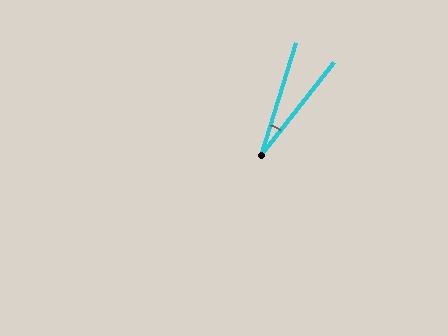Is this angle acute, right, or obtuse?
It is acute.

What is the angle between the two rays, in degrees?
Approximately 21 degrees.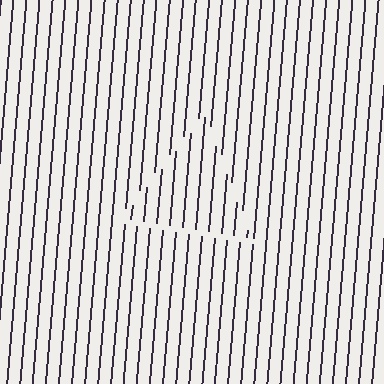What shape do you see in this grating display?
An illusory triangle. The interior of the shape contains the same grating, shifted by half a period — the contour is defined by the phase discontinuity where line-ends from the inner and outer gratings abut.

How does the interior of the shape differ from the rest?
The interior of the shape contains the same grating, shifted by half a period — the contour is defined by the phase discontinuity where line-ends from the inner and outer gratings abut.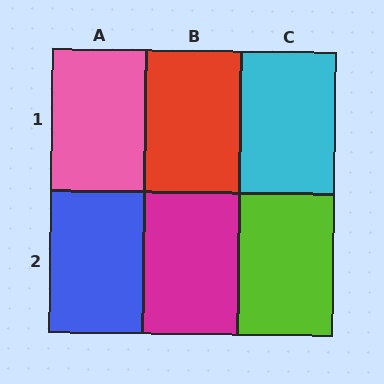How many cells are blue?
1 cell is blue.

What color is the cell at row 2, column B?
Magenta.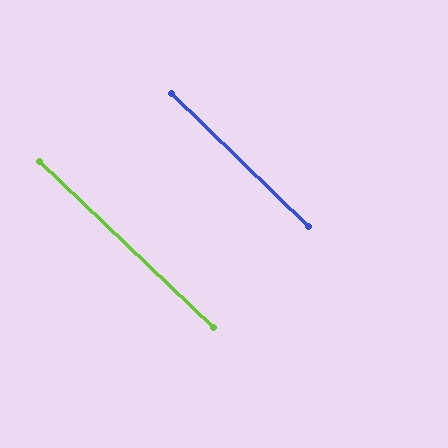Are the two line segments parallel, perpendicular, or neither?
Parallel — their directions differ by only 0.3°.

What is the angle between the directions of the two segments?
Approximately 0 degrees.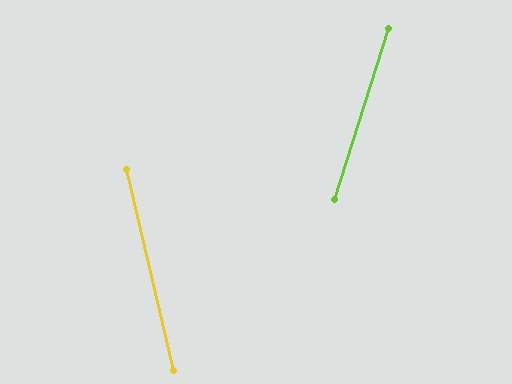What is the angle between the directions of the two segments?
Approximately 31 degrees.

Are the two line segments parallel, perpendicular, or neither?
Neither parallel nor perpendicular — they differ by about 31°.